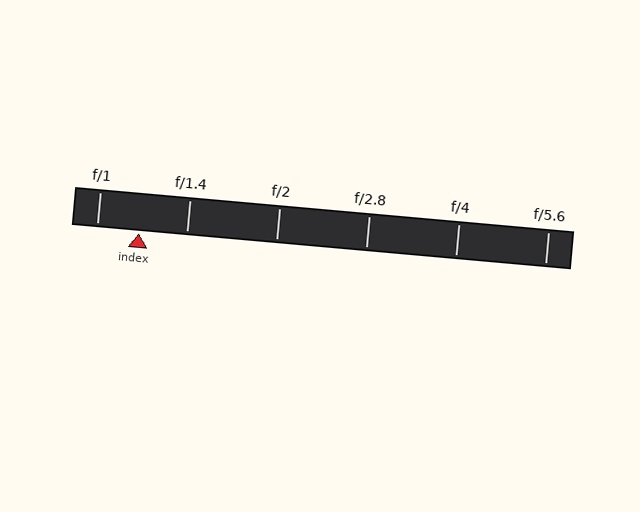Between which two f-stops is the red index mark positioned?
The index mark is between f/1 and f/1.4.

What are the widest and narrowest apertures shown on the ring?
The widest aperture shown is f/1 and the narrowest is f/5.6.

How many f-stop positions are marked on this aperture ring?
There are 6 f-stop positions marked.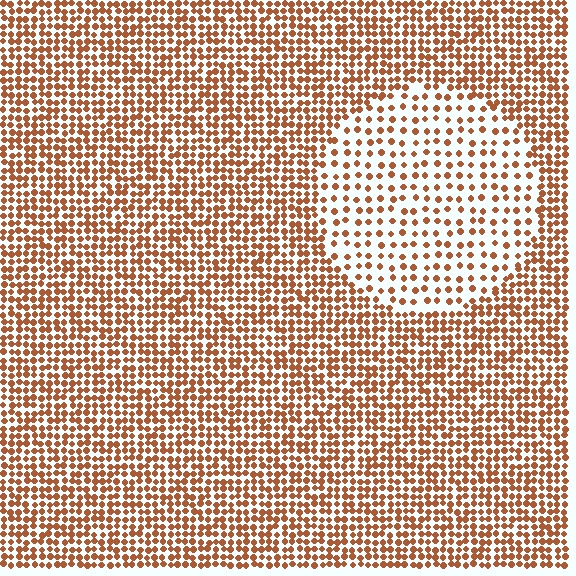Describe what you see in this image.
The image contains small brown elements arranged at two different densities. A circle-shaped region is visible where the elements are less densely packed than the surrounding area.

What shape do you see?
I see a circle.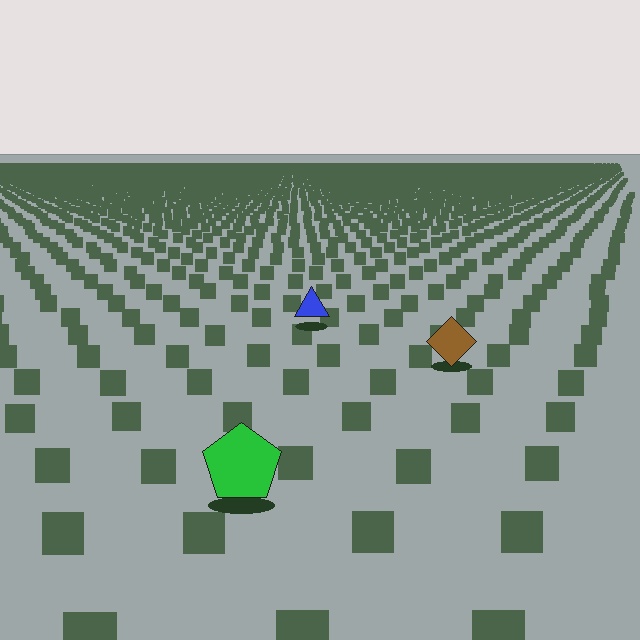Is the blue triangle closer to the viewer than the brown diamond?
No. The brown diamond is closer — you can tell from the texture gradient: the ground texture is coarser near it.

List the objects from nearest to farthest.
From nearest to farthest: the green pentagon, the brown diamond, the blue triangle.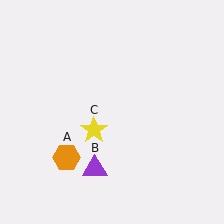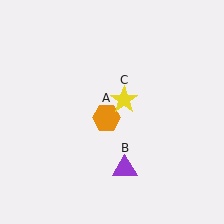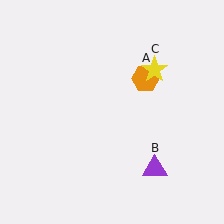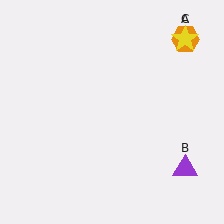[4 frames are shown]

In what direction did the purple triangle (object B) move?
The purple triangle (object B) moved right.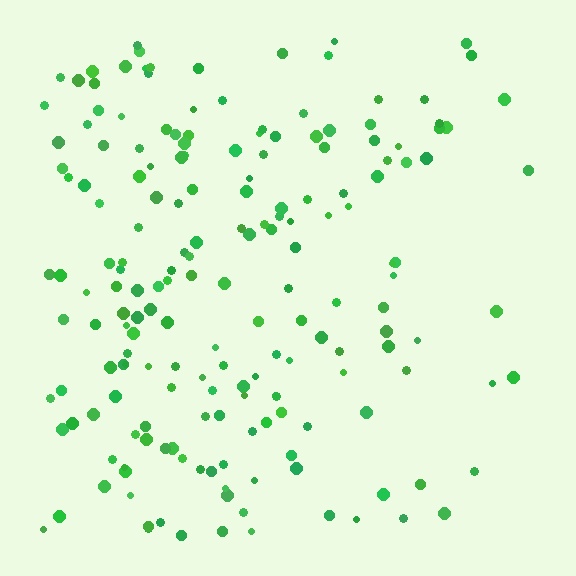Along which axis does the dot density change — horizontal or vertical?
Horizontal.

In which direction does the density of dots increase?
From right to left, with the left side densest.